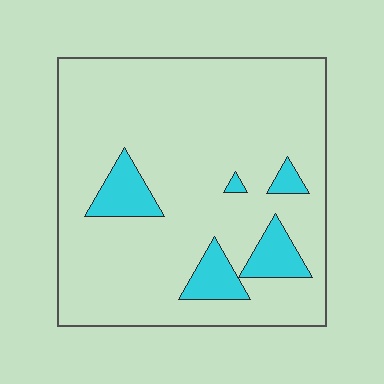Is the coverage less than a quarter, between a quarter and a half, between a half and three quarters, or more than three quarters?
Less than a quarter.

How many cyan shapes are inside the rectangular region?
5.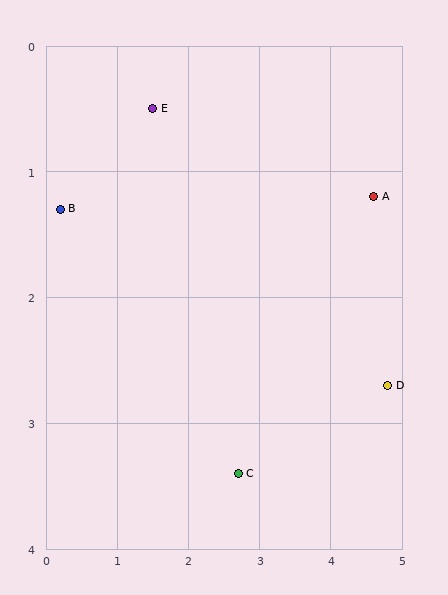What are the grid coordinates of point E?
Point E is at approximately (1.5, 0.5).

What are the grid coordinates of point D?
Point D is at approximately (4.8, 2.7).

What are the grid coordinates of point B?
Point B is at approximately (0.2, 1.3).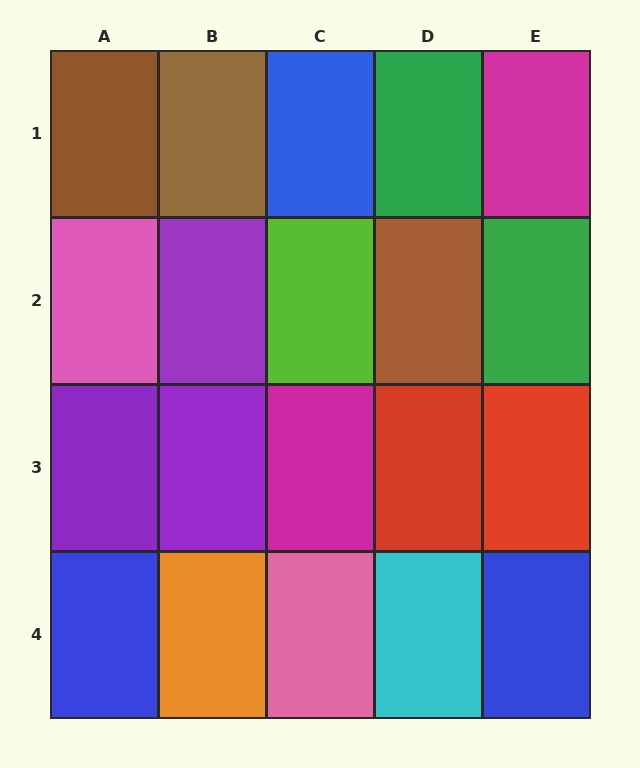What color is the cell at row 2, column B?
Purple.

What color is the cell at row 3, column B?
Purple.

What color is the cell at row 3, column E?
Red.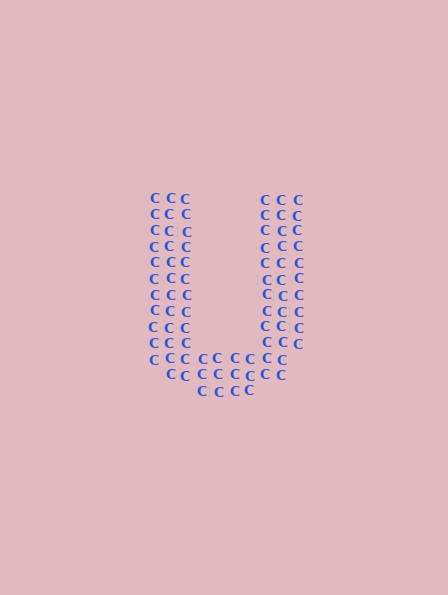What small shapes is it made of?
It is made of small letter C's.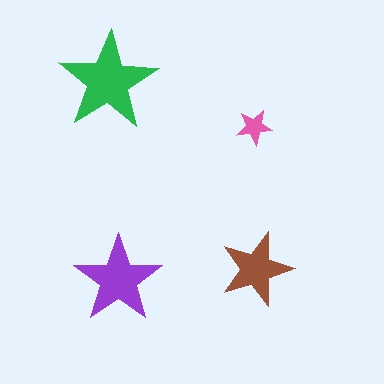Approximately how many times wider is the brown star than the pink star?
About 2 times wider.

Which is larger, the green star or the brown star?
The green one.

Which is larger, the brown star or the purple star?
The purple one.